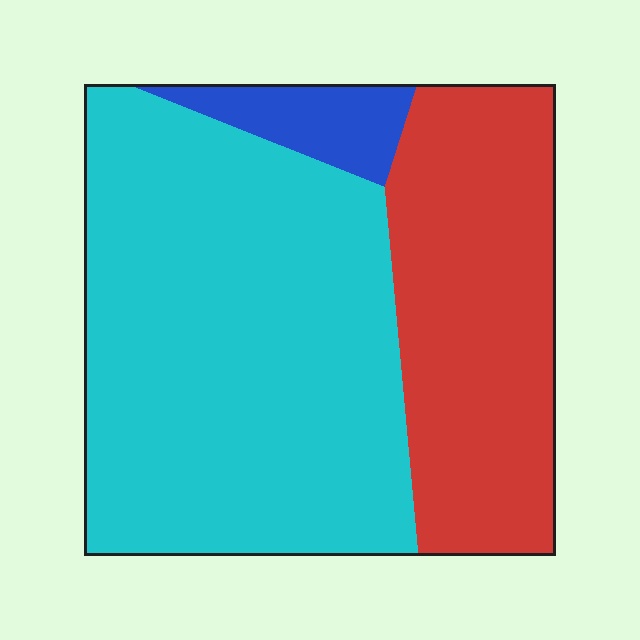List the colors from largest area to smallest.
From largest to smallest: cyan, red, blue.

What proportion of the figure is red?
Red takes up about one third (1/3) of the figure.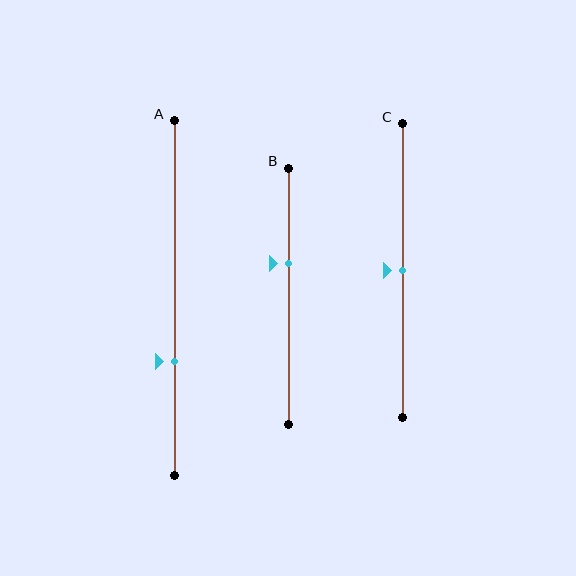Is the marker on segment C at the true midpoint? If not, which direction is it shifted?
Yes, the marker on segment C is at the true midpoint.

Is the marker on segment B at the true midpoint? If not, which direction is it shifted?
No, the marker on segment B is shifted upward by about 13% of the segment length.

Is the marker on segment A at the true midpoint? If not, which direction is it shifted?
No, the marker on segment A is shifted downward by about 18% of the segment length.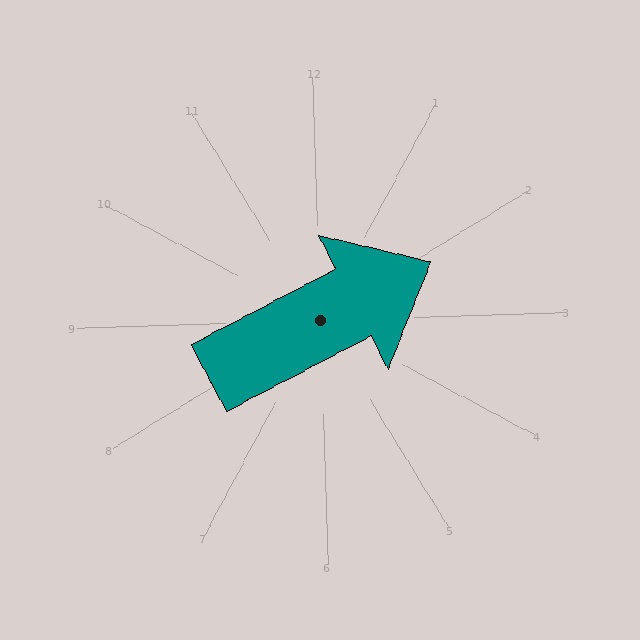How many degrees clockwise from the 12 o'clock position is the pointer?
Approximately 64 degrees.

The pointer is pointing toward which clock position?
Roughly 2 o'clock.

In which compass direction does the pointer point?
Northeast.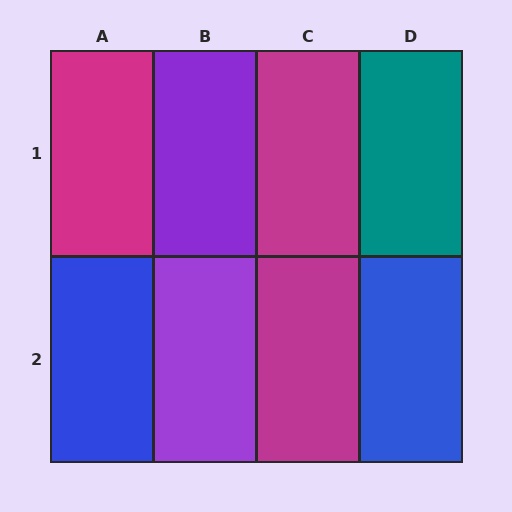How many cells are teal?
1 cell is teal.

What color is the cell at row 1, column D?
Teal.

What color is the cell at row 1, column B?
Purple.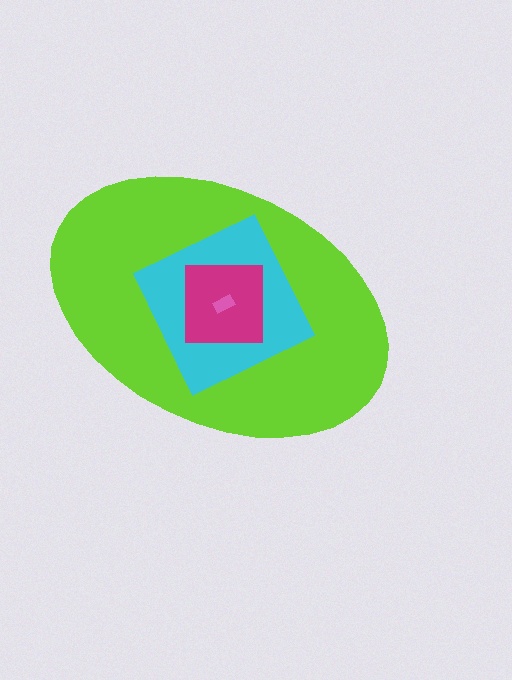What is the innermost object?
The pink rectangle.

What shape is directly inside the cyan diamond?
The magenta square.